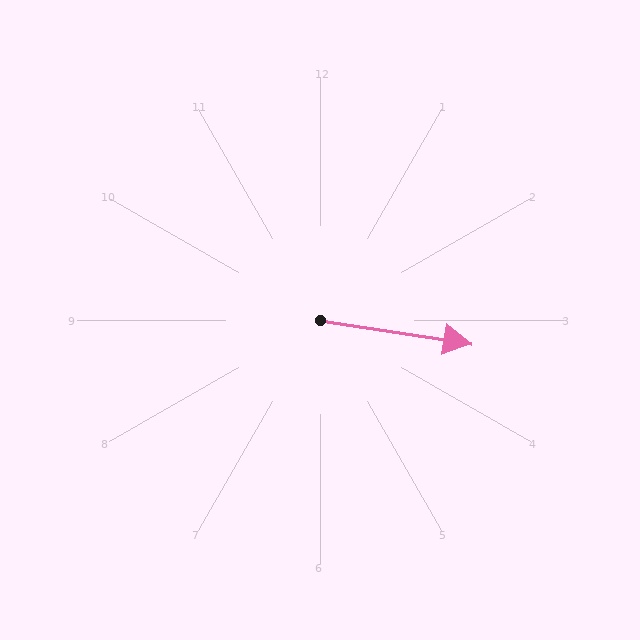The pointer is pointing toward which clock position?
Roughly 3 o'clock.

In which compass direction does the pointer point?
East.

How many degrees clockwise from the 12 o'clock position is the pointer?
Approximately 99 degrees.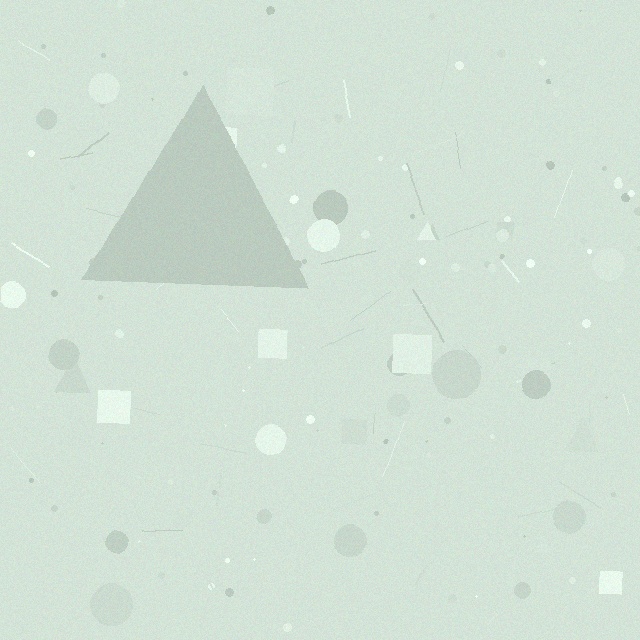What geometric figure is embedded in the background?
A triangle is embedded in the background.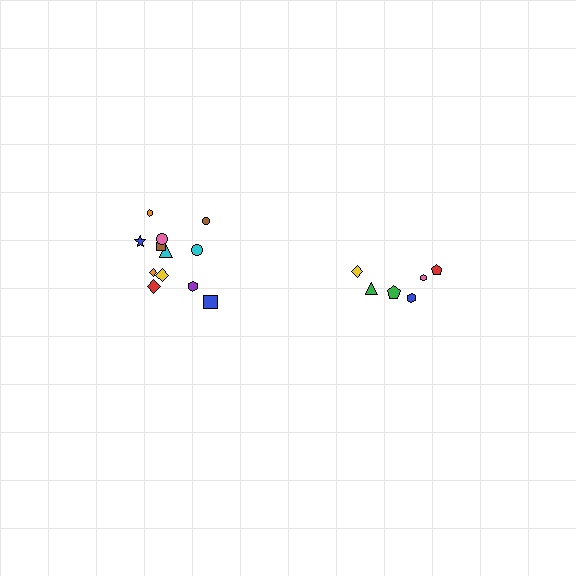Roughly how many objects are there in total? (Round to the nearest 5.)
Roughly 20 objects in total.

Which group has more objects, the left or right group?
The left group.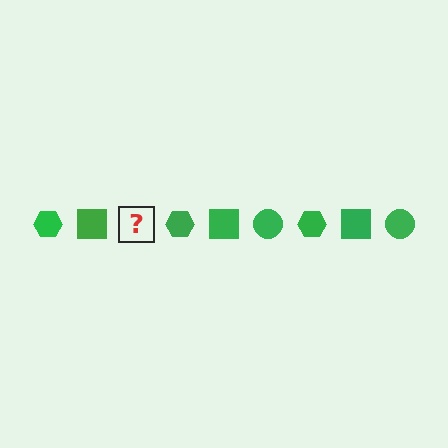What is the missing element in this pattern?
The missing element is a green circle.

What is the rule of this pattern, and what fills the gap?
The rule is that the pattern cycles through hexagon, square, circle shapes in green. The gap should be filled with a green circle.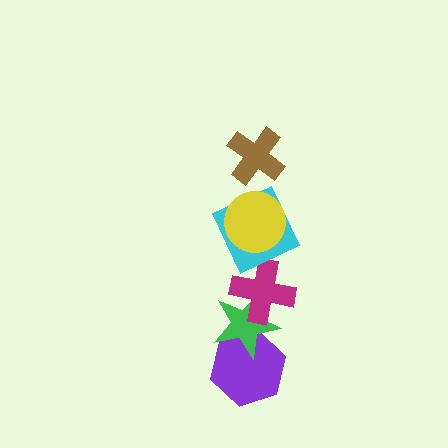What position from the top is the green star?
The green star is 5th from the top.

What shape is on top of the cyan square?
The yellow circle is on top of the cyan square.